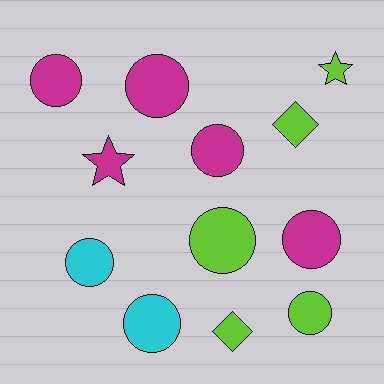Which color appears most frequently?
Magenta, with 5 objects.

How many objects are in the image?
There are 12 objects.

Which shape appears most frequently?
Circle, with 8 objects.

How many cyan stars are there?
There are no cyan stars.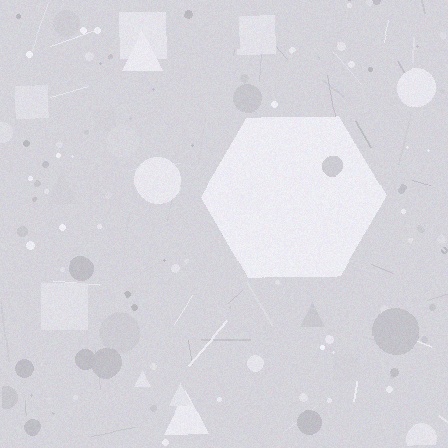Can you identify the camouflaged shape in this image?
The camouflaged shape is a hexagon.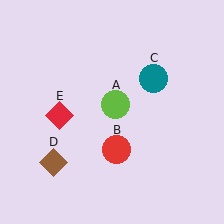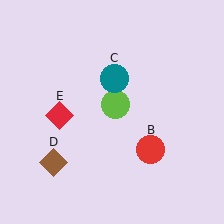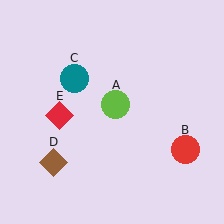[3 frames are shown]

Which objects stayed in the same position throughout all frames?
Lime circle (object A) and brown diamond (object D) and red diamond (object E) remained stationary.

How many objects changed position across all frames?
2 objects changed position: red circle (object B), teal circle (object C).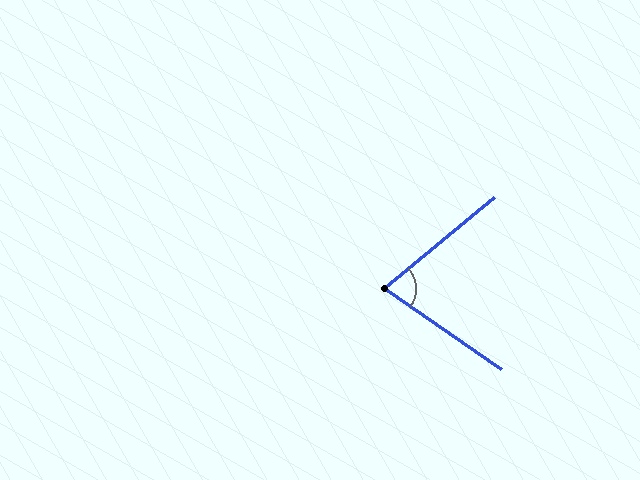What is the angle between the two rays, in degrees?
Approximately 74 degrees.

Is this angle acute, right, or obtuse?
It is acute.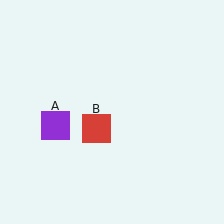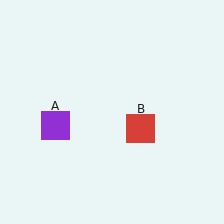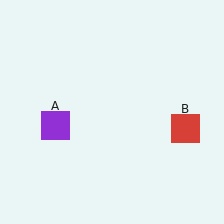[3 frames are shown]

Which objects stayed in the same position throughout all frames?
Purple square (object A) remained stationary.